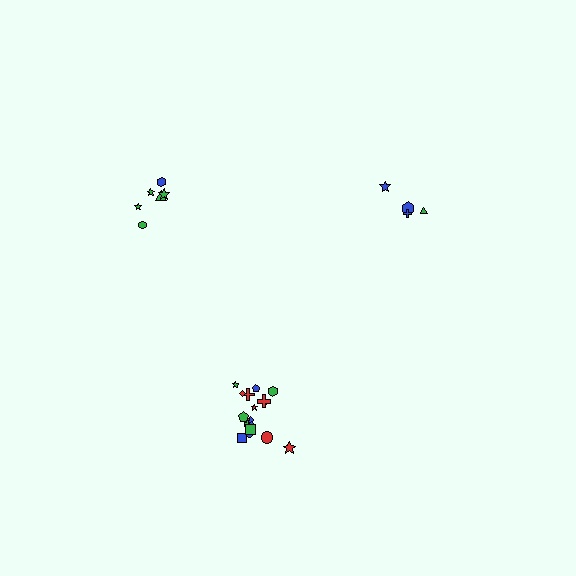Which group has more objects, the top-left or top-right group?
The top-left group.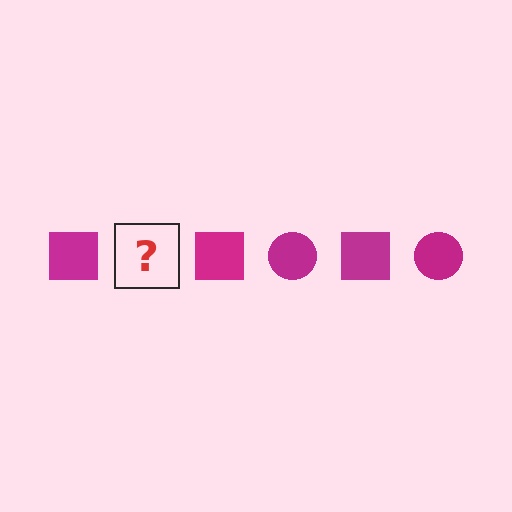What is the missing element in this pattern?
The missing element is a magenta circle.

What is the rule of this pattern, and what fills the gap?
The rule is that the pattern cycles through square, circle shapes in magenta. The gap should be filled with a magenta circle.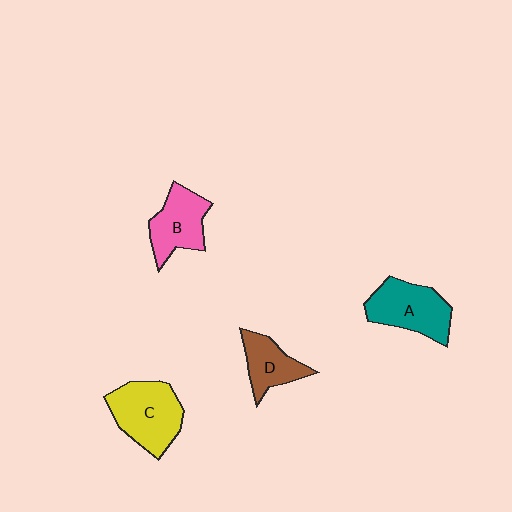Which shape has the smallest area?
Shape D (brown).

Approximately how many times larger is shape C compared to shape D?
Approximately 1.6 times.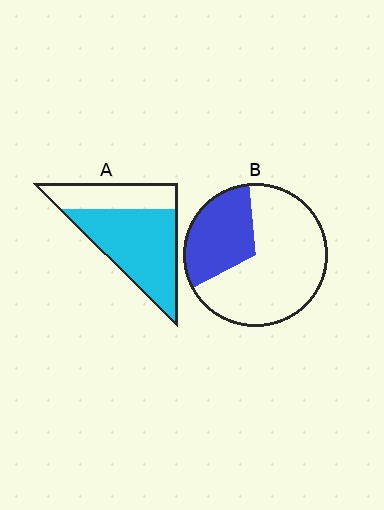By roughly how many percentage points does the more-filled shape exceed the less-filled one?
By roughly 35 percentage points (A over B).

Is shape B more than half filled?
No.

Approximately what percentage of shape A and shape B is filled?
A is approximately 65% and B is approximately 30%.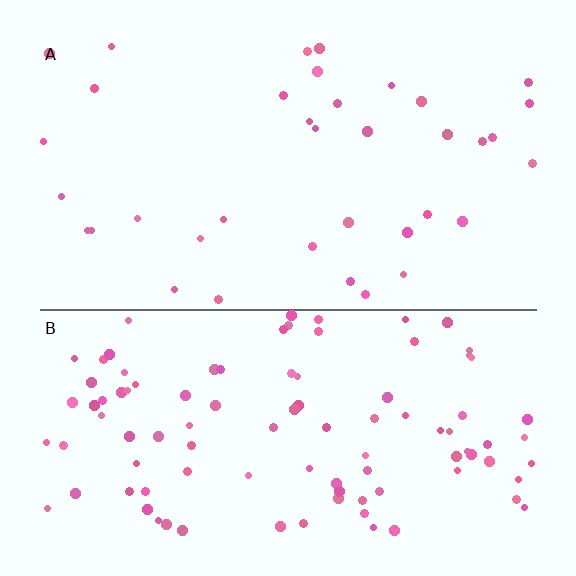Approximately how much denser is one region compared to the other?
Approximately 2.7× — region B over region A.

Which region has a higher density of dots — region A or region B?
B (the bottom).